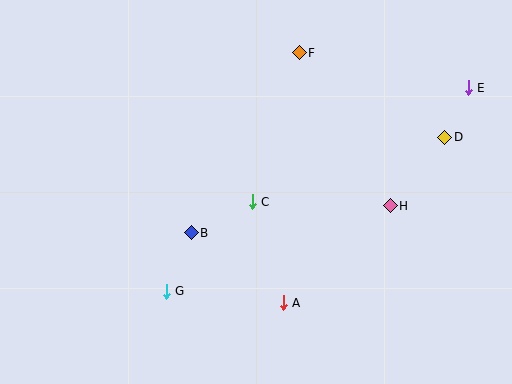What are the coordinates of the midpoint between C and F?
The midpoint between C and F is at (276, 127).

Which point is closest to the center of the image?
Point C at (252, 202) is closest to the center.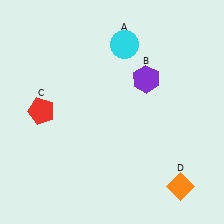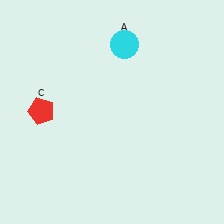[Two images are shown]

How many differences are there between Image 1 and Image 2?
There are 2 differences between the two images.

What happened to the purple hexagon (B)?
The purple hexagon (B) was removed in Image 2. It was in the top-right area of Image 1.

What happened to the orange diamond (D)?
The orange diamond (D) was removed in Image 2. It was in the bottom-right area of Image 1.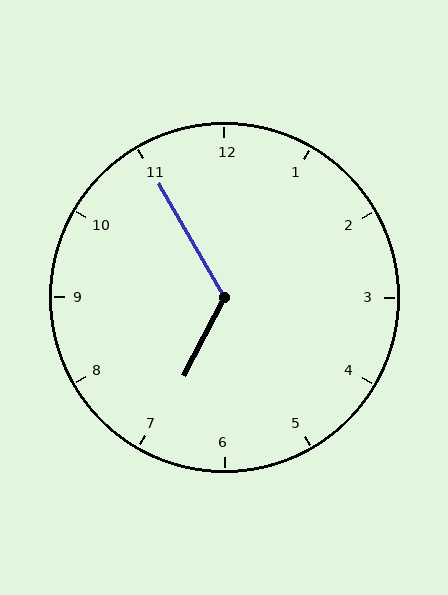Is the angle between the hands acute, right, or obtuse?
It is obtuse.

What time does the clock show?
6:55.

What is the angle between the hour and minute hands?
Approximately 122 degrees.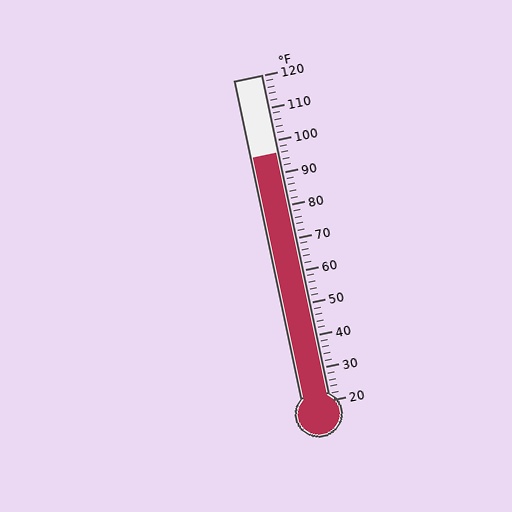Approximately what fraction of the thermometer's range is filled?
The thermometer is filled to approximately 75% of its range.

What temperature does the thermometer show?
The thermometer shows approximately 96°F.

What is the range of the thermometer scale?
The thermometer scale ranges from 20°F to 120°F.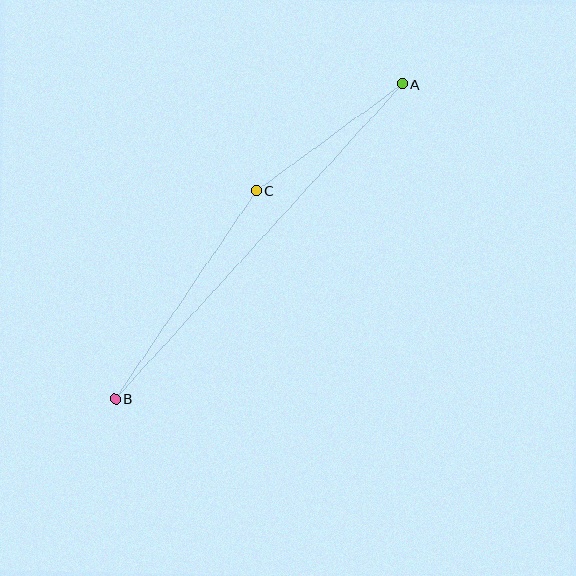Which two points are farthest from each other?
Points A and B are farthest from each other.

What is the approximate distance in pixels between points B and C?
The distance between B and C is approximately 252 pixels.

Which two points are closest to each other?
Points A and C are closest to each other.